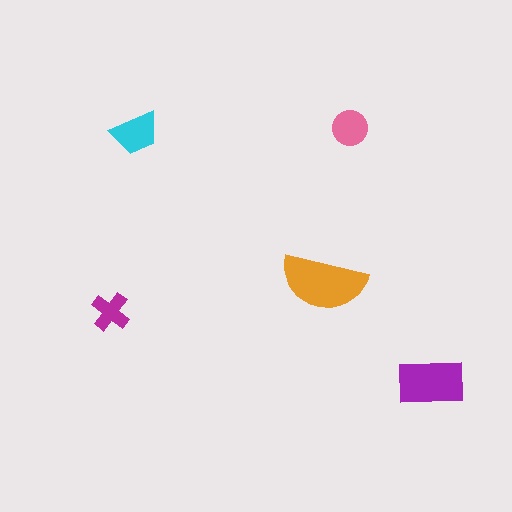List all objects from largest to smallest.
The orange semicircle, the purple rectangle, the cyan trapezoid, the pink circle, the magenta cross.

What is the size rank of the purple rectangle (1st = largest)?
2nd.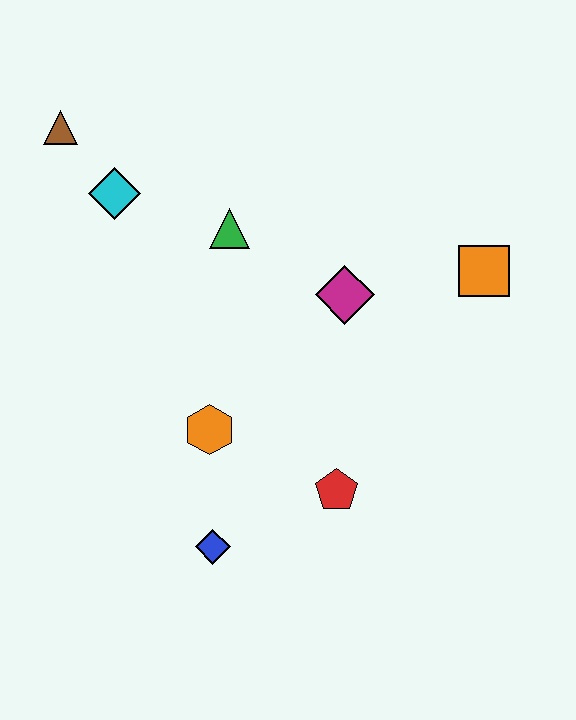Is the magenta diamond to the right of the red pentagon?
Yes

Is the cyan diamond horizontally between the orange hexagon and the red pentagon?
No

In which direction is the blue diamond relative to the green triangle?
The blue diamond is below the green triangle.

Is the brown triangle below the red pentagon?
No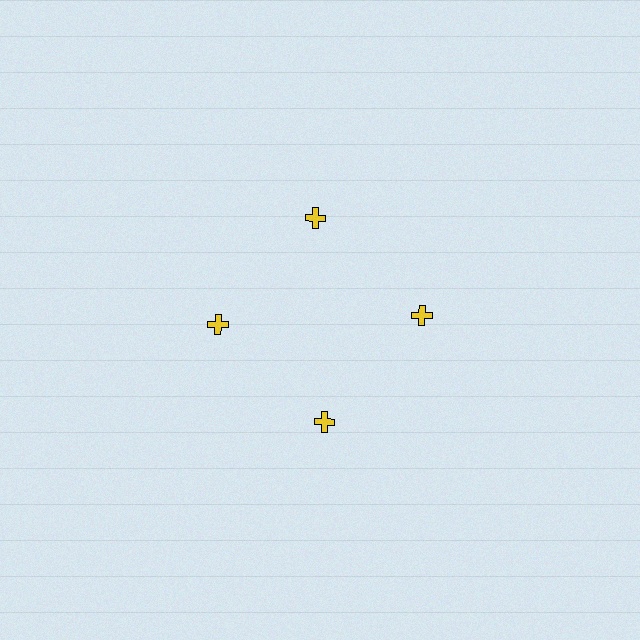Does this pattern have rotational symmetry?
Yes, this pattern has 4-fold rotational symmetry. It looks the same after rotating 90 degrees around the center.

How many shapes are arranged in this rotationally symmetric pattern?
There are 4 shapes, arranged in 4 groups of 1.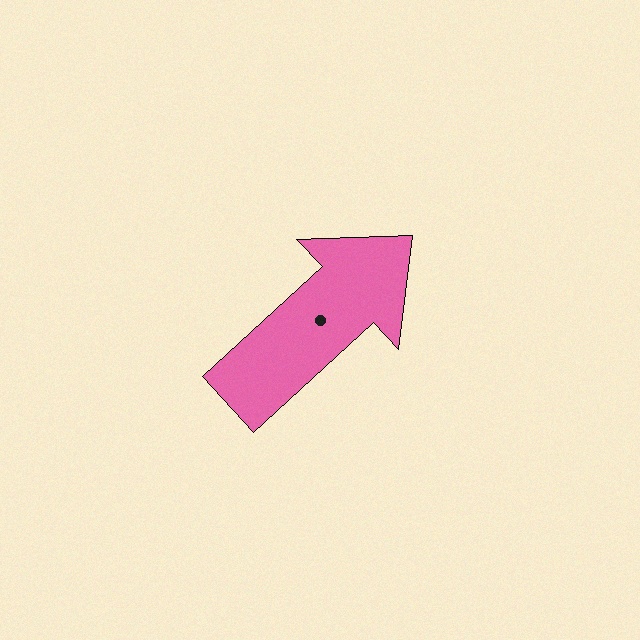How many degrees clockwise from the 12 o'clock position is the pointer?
Approximately 47 degrees.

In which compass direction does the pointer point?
Northeast.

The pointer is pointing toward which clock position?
Roughly 2 o'clock.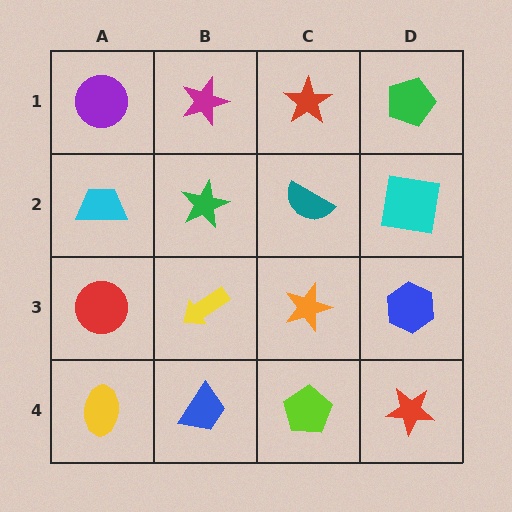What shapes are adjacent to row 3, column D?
A cyan square (row 2, column D), a red star (row 4, column D), an orange star (row 3, column C).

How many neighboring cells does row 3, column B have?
4.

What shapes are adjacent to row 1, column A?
A cyan trapezoid (row 2, column A), a magenta star (row 1, column B).